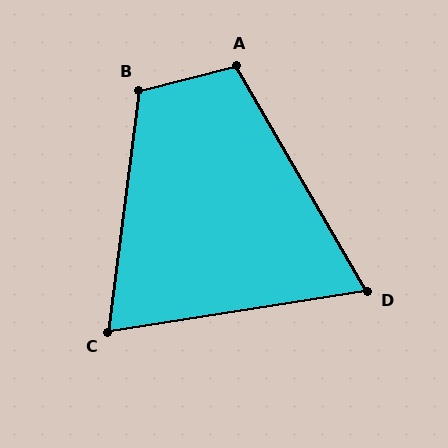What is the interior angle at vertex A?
Approximately 106 degrees (obtuse).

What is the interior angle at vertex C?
Approximately 74 degrees (acute).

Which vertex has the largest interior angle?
B, at approximately 111 degrees.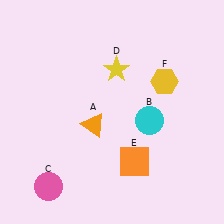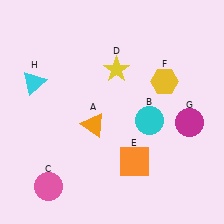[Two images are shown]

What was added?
A magenta circle (G), a cyan triangle (H) were added in Image 2.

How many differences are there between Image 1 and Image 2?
There are 2 differences between the two images.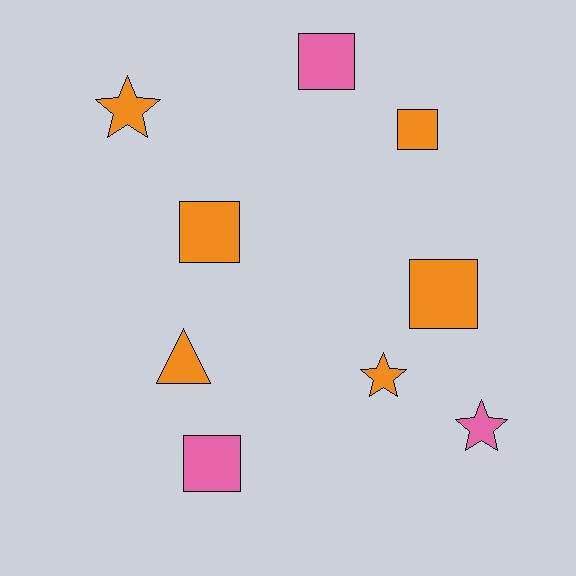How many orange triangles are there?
There is 1 orange triangle.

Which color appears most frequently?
Orange, with 6 objects.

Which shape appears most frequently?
Square, with 5 objects.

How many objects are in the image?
There are 9 objects.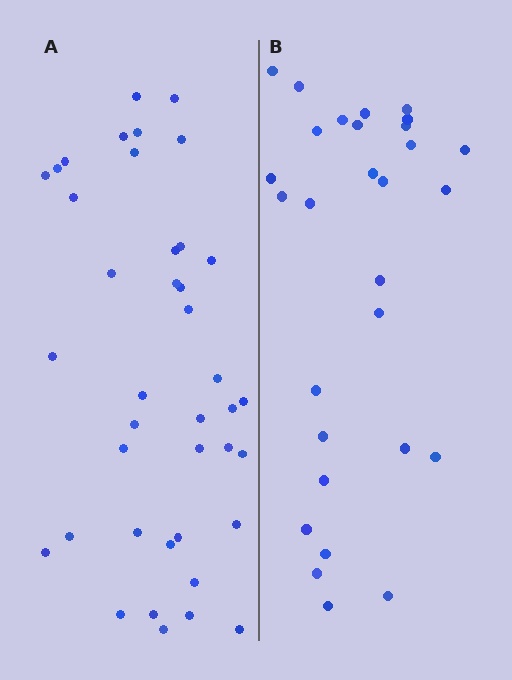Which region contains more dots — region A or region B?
Region A (the left region) has more dots.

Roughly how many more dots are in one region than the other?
Region A has roughly 12 or so more dots than region B.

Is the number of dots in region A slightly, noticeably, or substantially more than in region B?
Region A has noticeably more, but not dramatically so. The ratio is roughly 1.4 to 1.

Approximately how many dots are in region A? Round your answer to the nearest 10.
About 40 dots.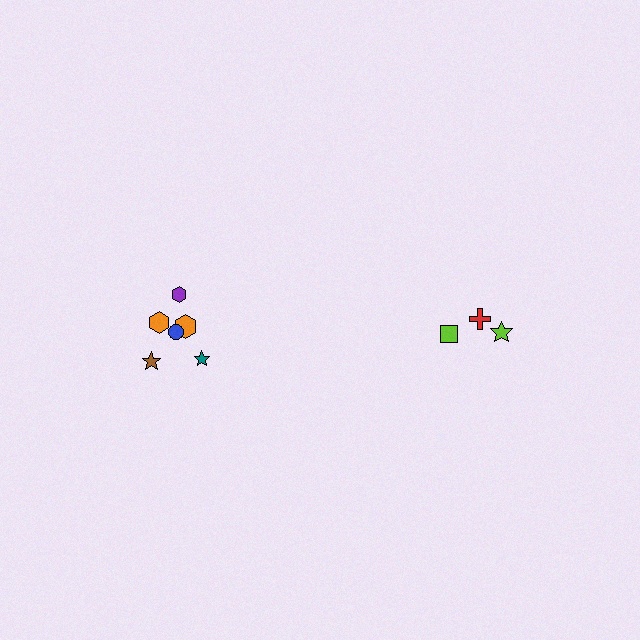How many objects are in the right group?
There are 3 objects.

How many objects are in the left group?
There are 6 objects.